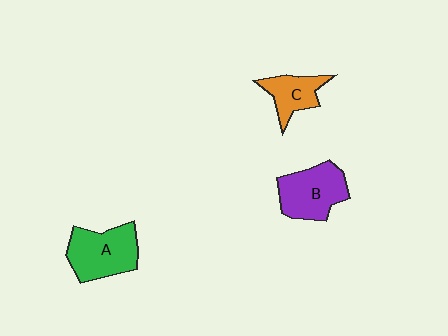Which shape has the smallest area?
Shape C (orange).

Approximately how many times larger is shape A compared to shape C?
Approximately 1.6 times.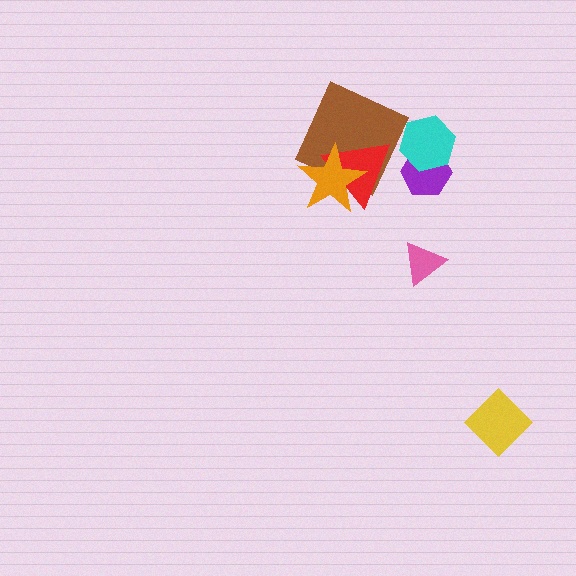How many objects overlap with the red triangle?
2 objects overlap with the red triangle.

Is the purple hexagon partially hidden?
Yes, it is partially covered by another shape.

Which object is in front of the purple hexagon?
The cyan hexagon is in front of the purple hexagon.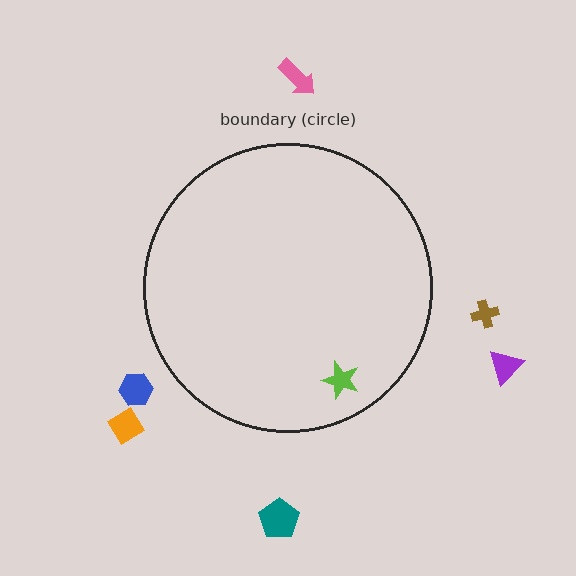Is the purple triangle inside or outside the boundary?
Outside.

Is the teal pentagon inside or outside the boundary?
Outside.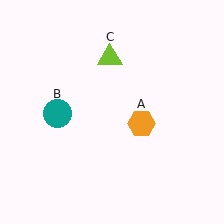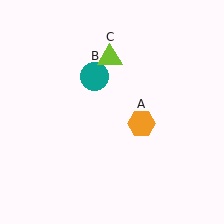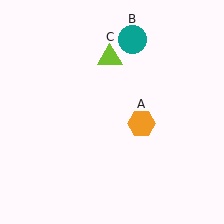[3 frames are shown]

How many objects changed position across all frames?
1 object changed position: teal circle (object B).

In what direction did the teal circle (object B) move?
The teal circle (object B) moved up and to the right.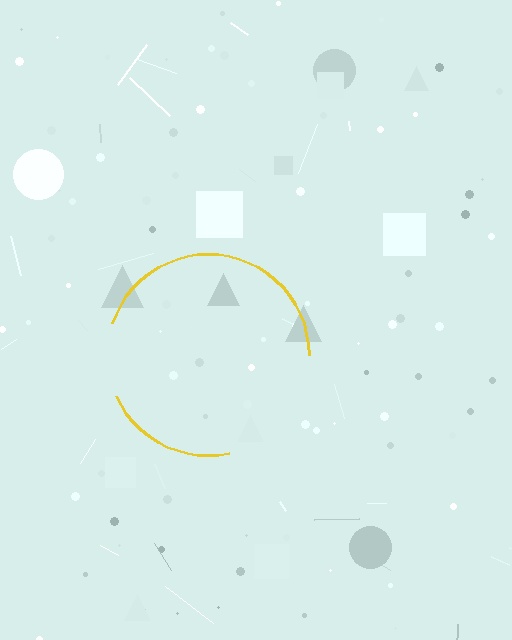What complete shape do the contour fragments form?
The contour fragments form a circle.